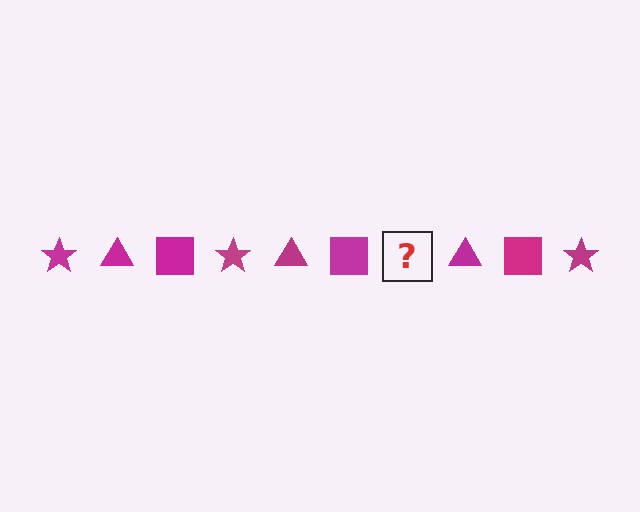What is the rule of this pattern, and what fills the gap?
The rule is that the pattern cycles through star, triangle, square shapes in magenta. The gap should be filled with a magenta star.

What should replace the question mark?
The question mark should be replaced with a magenta star.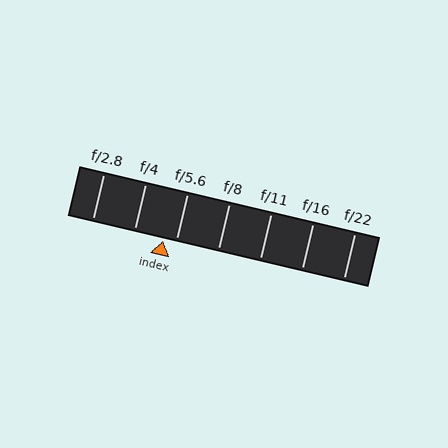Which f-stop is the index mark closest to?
The index mark is closest to f/5.6.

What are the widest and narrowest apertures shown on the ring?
The widest aperture shown is f/2.8 and the narrowest is f/22.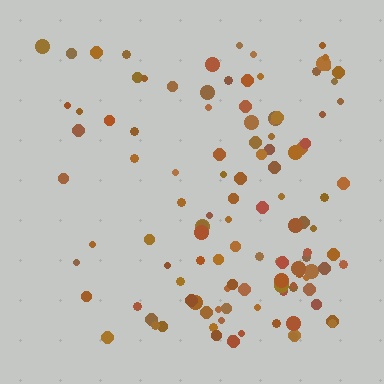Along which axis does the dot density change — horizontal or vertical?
Horizontal.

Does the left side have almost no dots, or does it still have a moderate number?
Still a moderate number, just noticeably fewer than the right.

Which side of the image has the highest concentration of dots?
The right.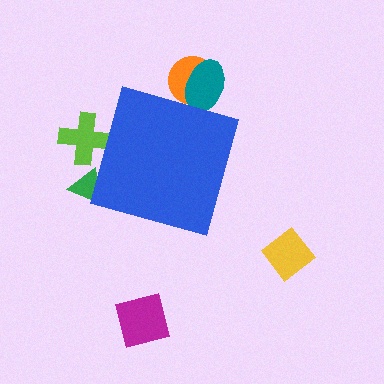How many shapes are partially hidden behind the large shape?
4 shapes are partially hidden.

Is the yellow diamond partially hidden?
No, the yellow diamond is fully visible.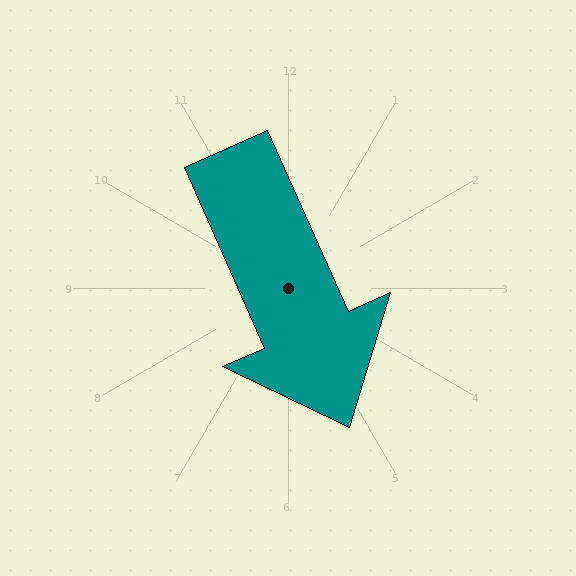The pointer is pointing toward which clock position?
Roughly 5 o'clock.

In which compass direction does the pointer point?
Southeast.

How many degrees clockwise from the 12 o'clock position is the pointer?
Approximately 156 degrees.